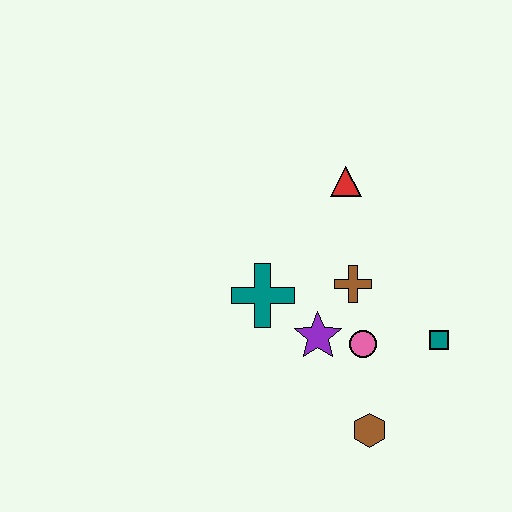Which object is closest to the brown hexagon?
The pink circle is closest to the brown hexagon.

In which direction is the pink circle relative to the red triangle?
The pink circle is below the red triangle.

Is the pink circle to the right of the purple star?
Yes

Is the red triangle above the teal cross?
Yes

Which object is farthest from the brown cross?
The brown hexagon is farthest from the brown cross.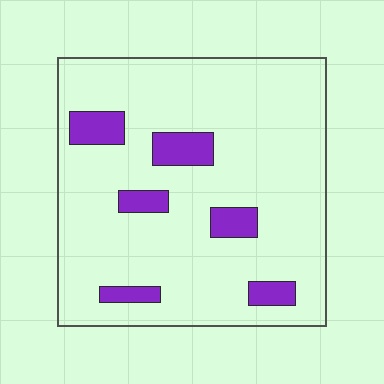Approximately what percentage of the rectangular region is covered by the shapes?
Approximately 10%.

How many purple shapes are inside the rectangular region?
6.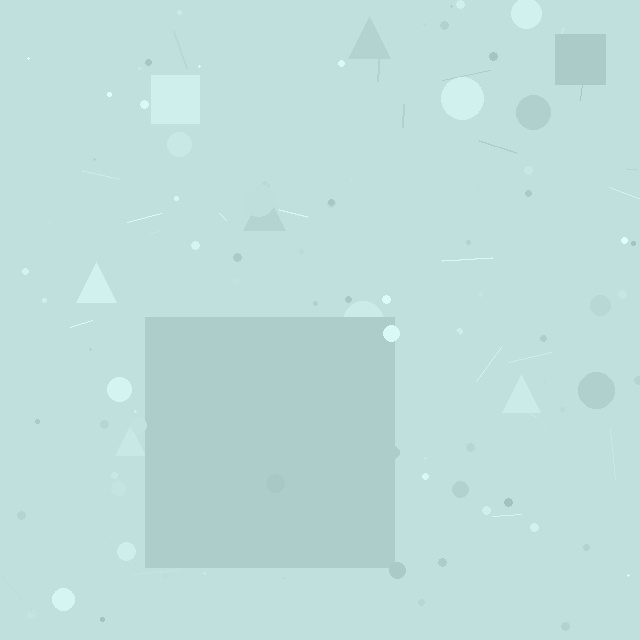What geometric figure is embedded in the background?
A square is embedded in the background.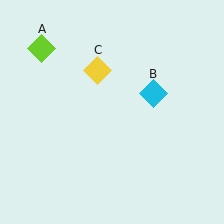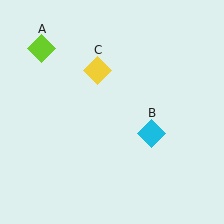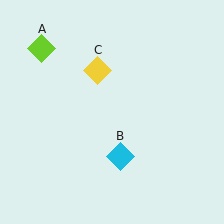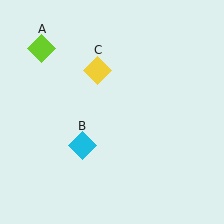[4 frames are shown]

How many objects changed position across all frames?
1 object changed position: cyan diamond (object B).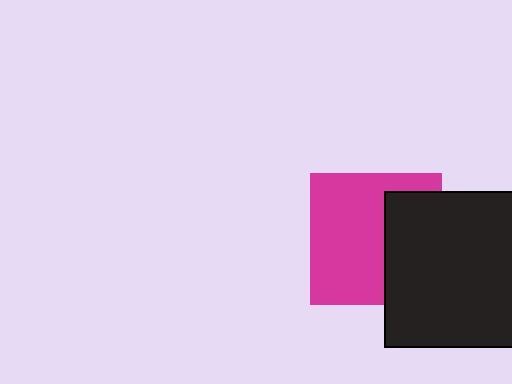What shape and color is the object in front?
The object in front is a black square.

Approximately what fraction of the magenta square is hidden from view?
Roughly 38% of the magenta square is hidden behind the black square.